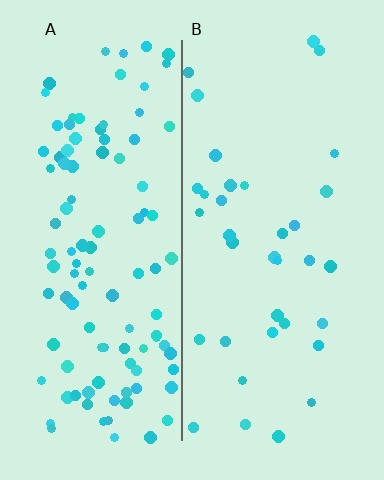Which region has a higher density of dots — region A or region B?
A (the left).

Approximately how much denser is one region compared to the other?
Approximately 3.0× — region A over region B.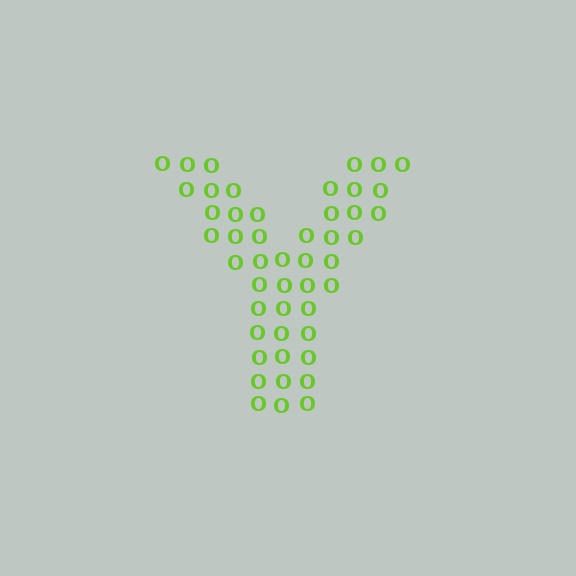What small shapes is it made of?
It is made of small letter O's.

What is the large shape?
The large shape is the letter Y.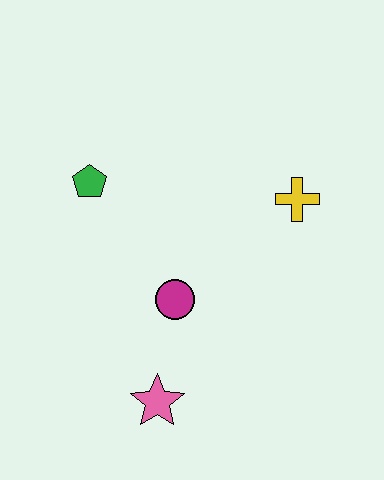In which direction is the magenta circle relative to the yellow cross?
The magenta circle is to the left of the yellow cross.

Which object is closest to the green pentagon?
The magenta circle is closest to the green pentagon.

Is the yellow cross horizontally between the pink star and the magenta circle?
No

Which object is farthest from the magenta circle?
The yellow cross is farthest from the magenta circle.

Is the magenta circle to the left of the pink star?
No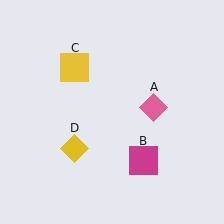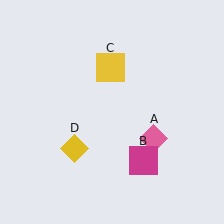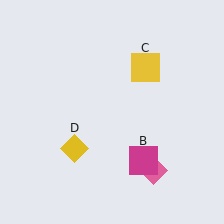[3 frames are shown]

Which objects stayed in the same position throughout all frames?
Magenta square (object B) and yellow diamond (object D) remained stationary.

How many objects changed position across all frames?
2 objects changed position: pink diamond (object A), yellow square (object C).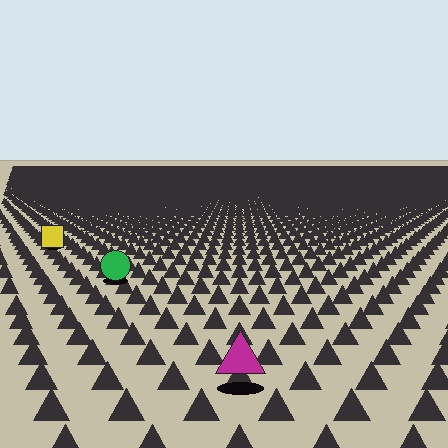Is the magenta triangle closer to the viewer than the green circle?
Yes. The magenta triangle is closer — you can tell from the texture gradient: the ground texture is coarser near it.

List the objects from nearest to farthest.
From nearest to farthest: the magenta triangle, the green circle, the yellow square.